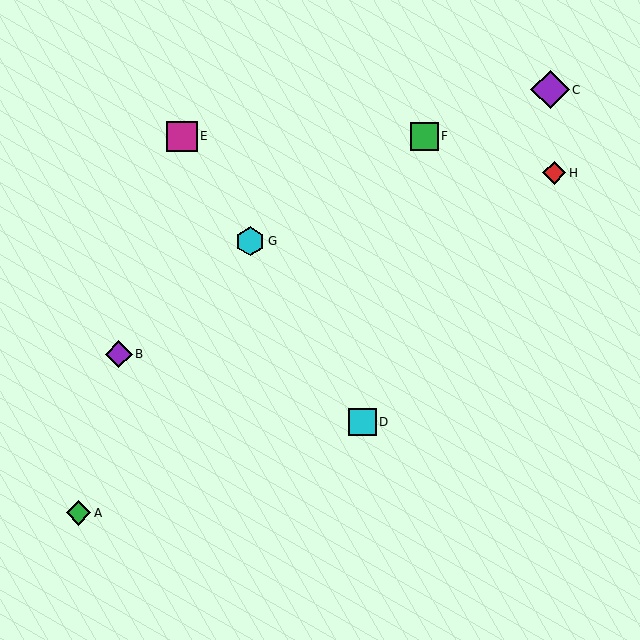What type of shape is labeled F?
Shape F is a green square.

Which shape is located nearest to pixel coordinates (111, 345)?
The purple diamond (labeled B) at (119, 354) is nearest to that location.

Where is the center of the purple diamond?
The center of the purple diamond is at (119, 354).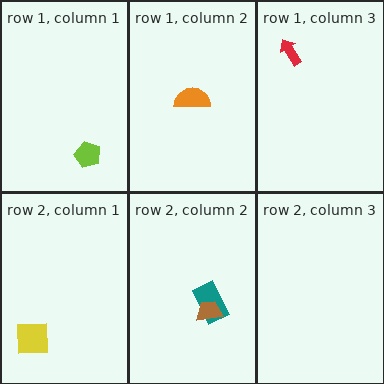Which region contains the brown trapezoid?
The row 2, column 2 region.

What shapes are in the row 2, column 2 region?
The teal rectangle, the brown trapezoid.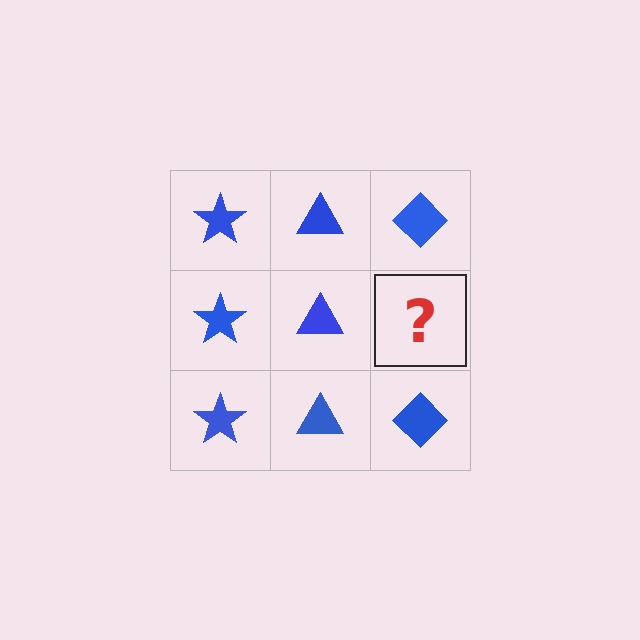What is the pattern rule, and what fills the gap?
The rule is that each column has a consistent shape. The gap should be filled with a blue diamond.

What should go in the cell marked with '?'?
The missing cell should contain a blue diamond.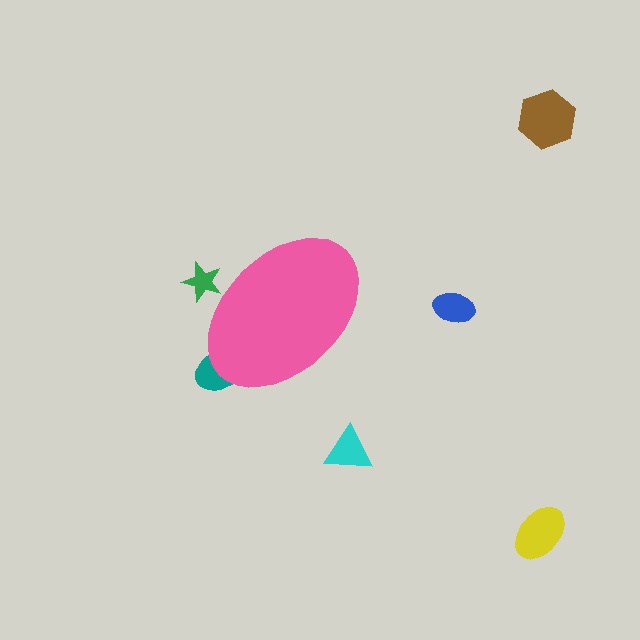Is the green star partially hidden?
Yes, the green star is partially hidden behind the pink ellipse.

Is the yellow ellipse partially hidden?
No, the yellow ellipse is fully visible.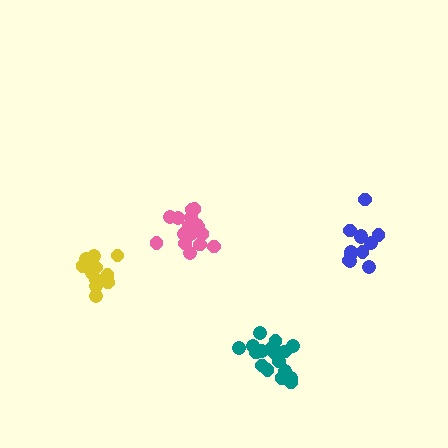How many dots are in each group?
Group 1: 12 dots, Group 2: 18 dots, Group 3: 18 dots, Group 4: 12 dots (60 total).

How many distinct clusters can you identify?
There are 4 distinct clusters.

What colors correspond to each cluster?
The clusters are colored: blue, pink, teal, yellow.